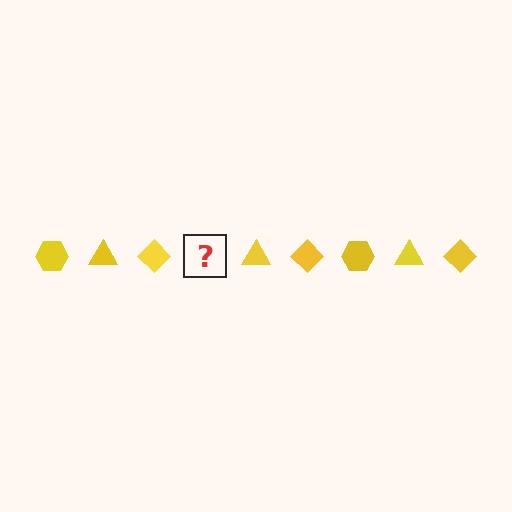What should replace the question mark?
The question mark should be replaced with a yellow hexagon.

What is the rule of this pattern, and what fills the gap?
The rule is that the pattern cycles through hexagon, triangle, diamond shapes in yellow. The gap should be filled with a yellow hexagon.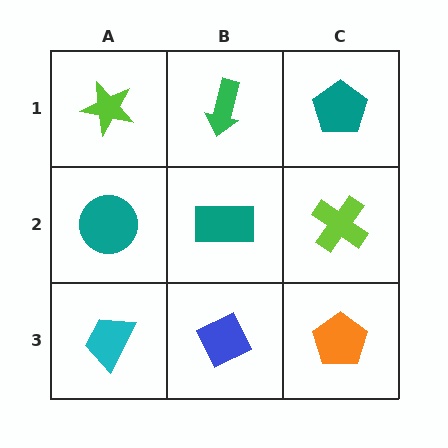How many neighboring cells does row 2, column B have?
4.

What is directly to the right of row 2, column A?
A teal rectangle.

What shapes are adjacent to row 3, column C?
A lime cross (row 2, column C), a blue diamond (row 3, column B).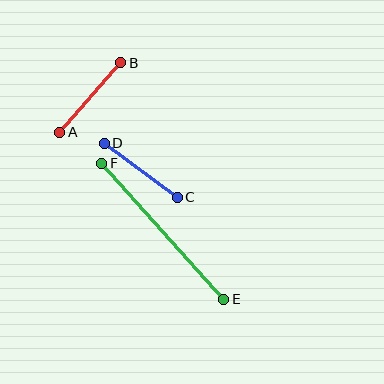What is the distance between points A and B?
The distance is approximately 92 pixels.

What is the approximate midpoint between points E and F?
The midpoint is at approximately (163, 231) pixels.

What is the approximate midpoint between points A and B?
The midpoint is at approximately (90, 97) pixels.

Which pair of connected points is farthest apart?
Points E and F are farthest apart.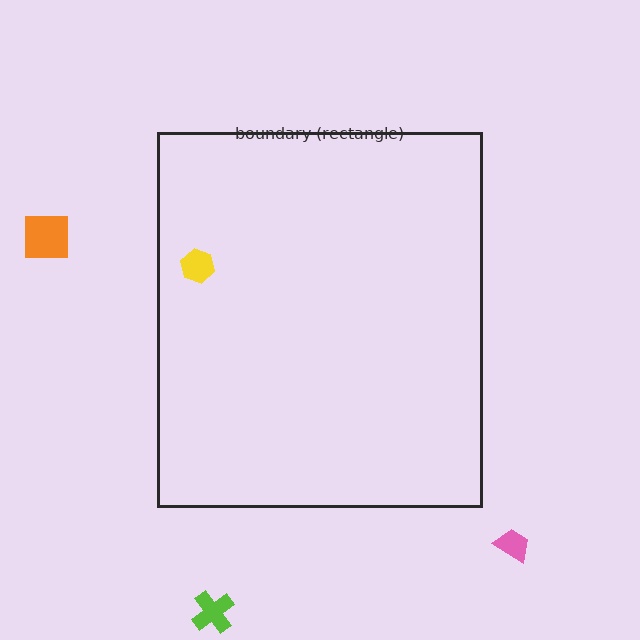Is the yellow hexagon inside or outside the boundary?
Inside.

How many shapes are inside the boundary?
1 inside, 3 outside.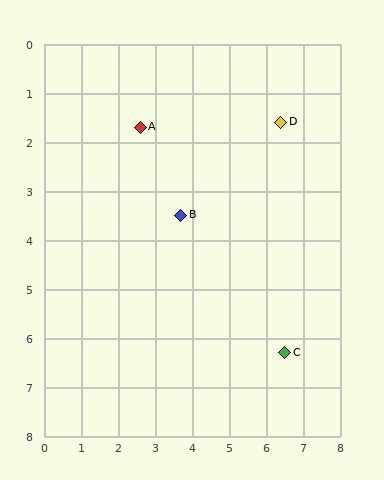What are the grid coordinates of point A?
Point A is at approximately (2.6, 1.7).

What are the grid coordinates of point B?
Point B is at approximately (3.7, 3.5).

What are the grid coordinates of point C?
Point C is at approximately (6.5, 6.3).